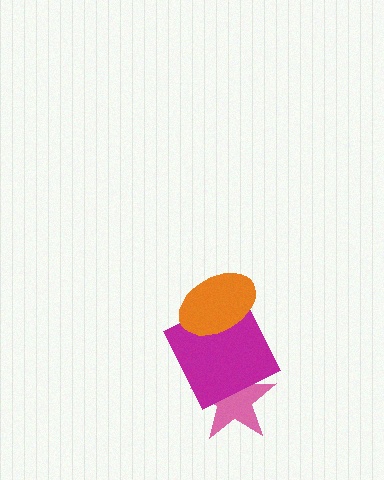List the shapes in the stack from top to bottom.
From top to bottom: the orange ellipse, the magenta square, the pink star.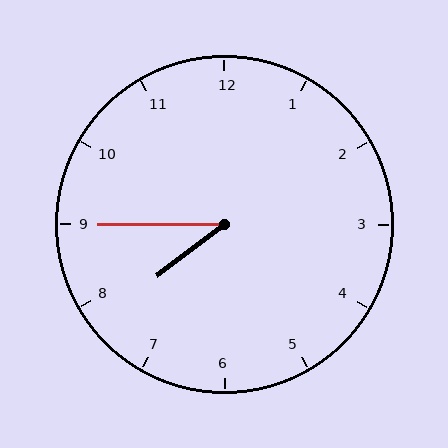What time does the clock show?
7:45.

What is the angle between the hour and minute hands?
Approximately 38 degrees.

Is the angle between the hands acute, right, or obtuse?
It is acute.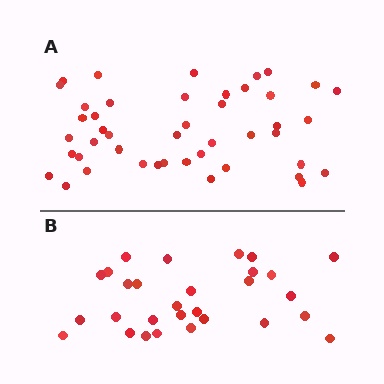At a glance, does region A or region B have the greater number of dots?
Region A (the top region) has more dots.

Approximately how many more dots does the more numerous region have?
Region A has approximately 15 more dots than region B.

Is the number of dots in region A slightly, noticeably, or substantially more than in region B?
Region A has substantially more. The ratio is roughly 1.6 to 1.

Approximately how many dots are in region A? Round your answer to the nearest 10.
About 40 dots. (The exact count is 45, which rounds to 40.)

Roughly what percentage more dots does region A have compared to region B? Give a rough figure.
About 55% more.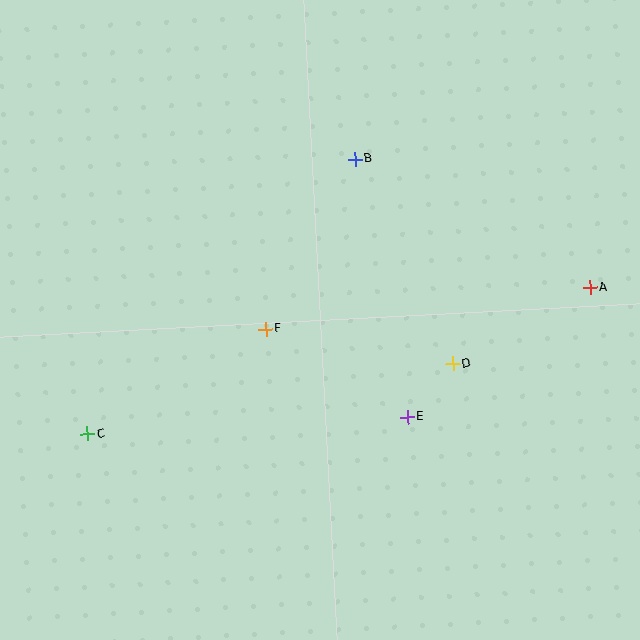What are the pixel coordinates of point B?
Point B is at (355, 159).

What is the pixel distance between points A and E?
The distance between A and E is 224 pixels.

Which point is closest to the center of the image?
Point F at (266, 329) is closest to the center.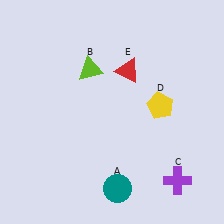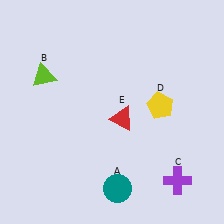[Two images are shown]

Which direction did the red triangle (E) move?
The red triangle (E) moved down.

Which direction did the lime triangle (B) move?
The lime triangle (B) moved left.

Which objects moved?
The objects that moved are: the lime triangle (B), the red triangle (E).